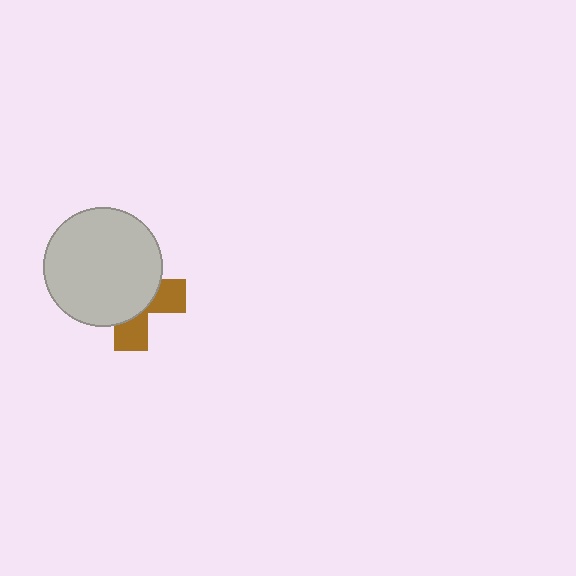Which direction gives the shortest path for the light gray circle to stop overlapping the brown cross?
Moving toward the upper-left gives the shortest separation.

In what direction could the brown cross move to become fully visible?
The brown cross could move toward the lower-right. That would shift it out from behind the light gray circle entirely.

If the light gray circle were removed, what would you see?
You would see the complete brown cross.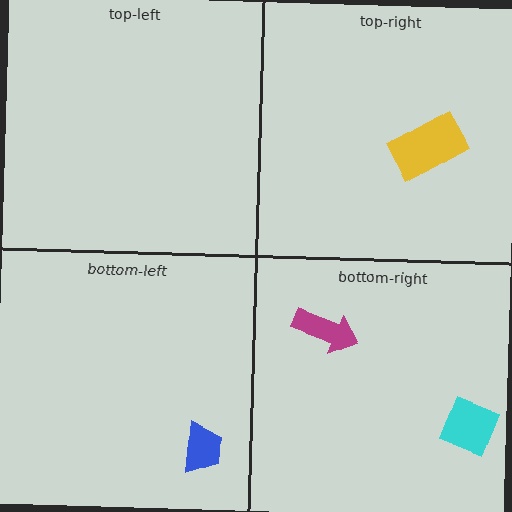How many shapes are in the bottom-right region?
2.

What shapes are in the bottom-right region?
The magenta arrow, the cyan diamond.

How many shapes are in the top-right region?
1.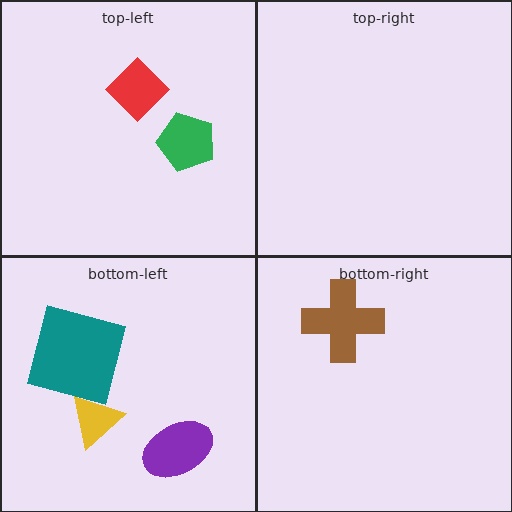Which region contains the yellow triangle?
The bottom-left region.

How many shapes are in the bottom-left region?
3.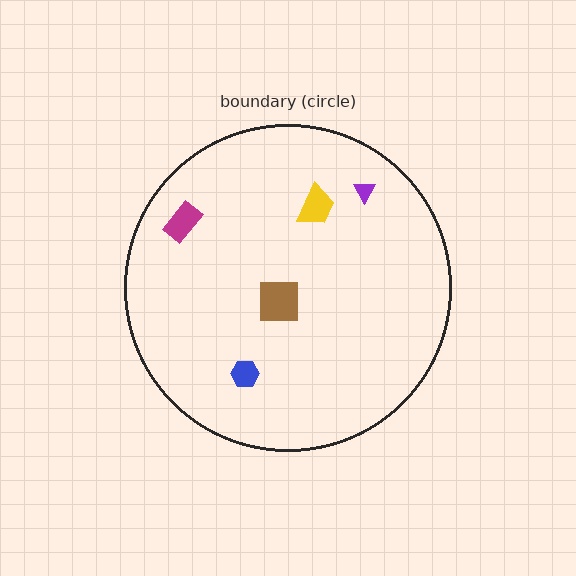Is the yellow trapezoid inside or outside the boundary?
Inside.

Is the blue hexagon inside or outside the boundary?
Inside.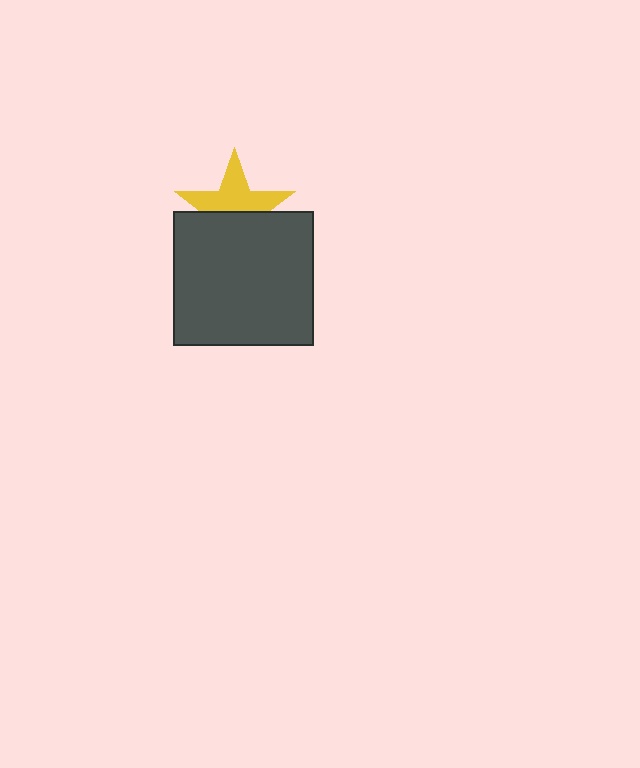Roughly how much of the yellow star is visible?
About half of it is visible (roughly 54%).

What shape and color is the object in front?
The object in front is a dark gray rectangle.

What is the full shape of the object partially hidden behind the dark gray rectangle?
The partially hidden object is a yellow star.